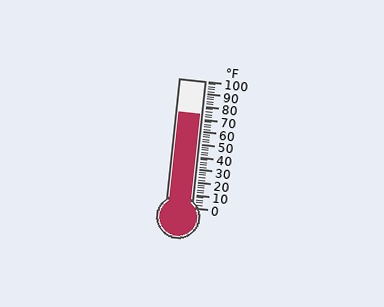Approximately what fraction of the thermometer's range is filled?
The thermometer is filled to approximately 75% of its range.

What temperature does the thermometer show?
The thermometer shows approximately 74°F.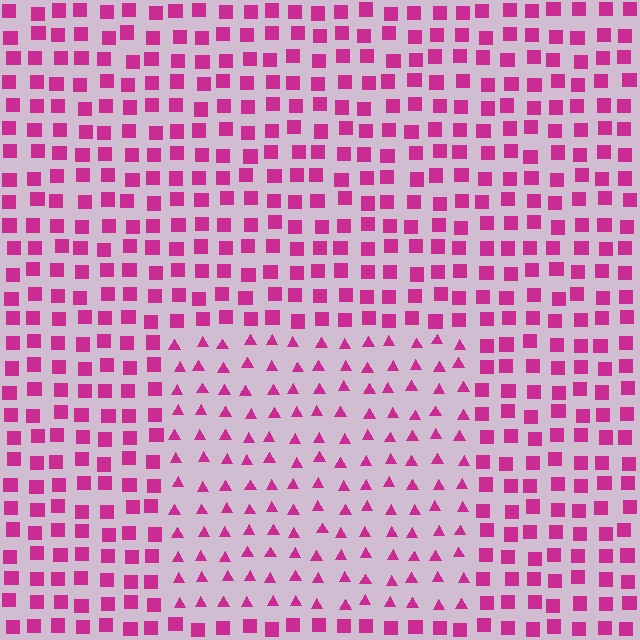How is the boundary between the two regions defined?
The boundary is defined by a change in element shape: triangles inside vs. squares outside. All elements share the same color and spacing.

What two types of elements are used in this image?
The image uses triangles inside the rectangle region and squares outside it.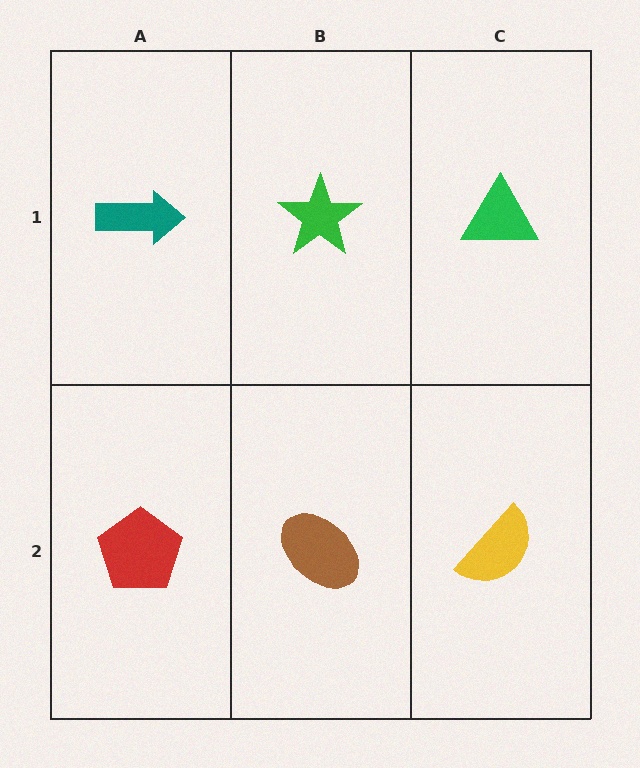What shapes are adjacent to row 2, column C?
A green triangle (row 1, column C), a brown ellipse (row 2, column B).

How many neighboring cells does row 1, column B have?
3.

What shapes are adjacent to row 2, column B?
A green star (row 1, column B), a red pentagon (row 2, column A), a yellow semicircle (row 2, column C).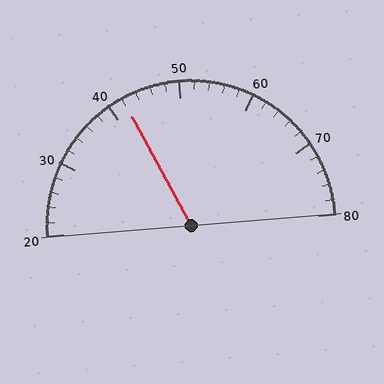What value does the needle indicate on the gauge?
The needle indicates approximately 42.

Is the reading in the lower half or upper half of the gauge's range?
The reading is in the lower half of the range (20 to 80).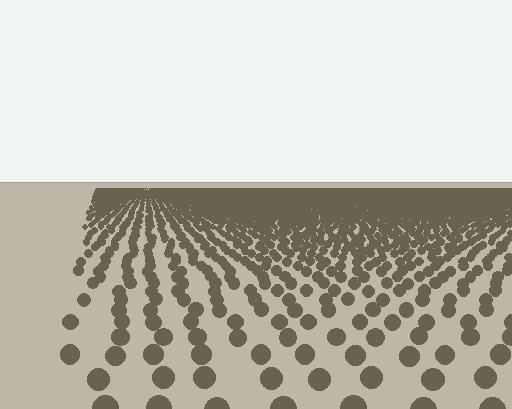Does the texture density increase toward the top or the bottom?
Density increases toward the top.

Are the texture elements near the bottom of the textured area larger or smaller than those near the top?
Larger. Near the bottom, elements are closer to the viewer and appear at a bigger on-screen size.